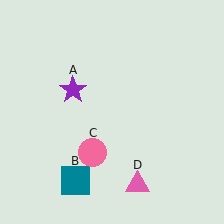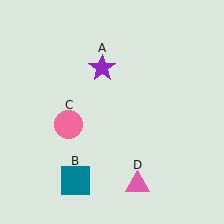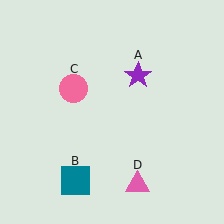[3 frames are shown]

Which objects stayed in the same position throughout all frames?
Teal square (object B) and pink triangle (object D) remained stationary.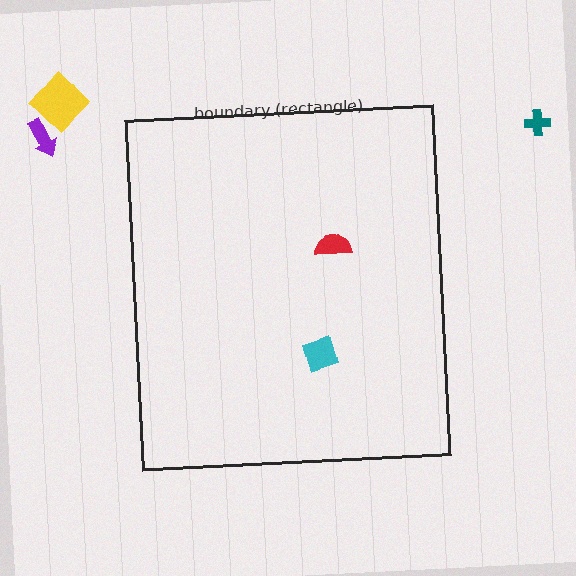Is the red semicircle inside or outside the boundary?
Inside.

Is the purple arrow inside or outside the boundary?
Outside.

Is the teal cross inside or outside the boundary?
Outside.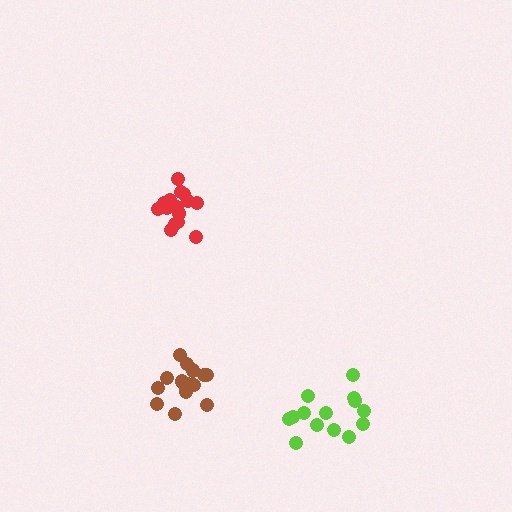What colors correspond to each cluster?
The clusters are colored: brown, red, lime.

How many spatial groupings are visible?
There are 3 spatial groupings.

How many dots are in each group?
Group 1: 16 dots, Group 2: 15 dots, Group 3: 14 dots (45 total).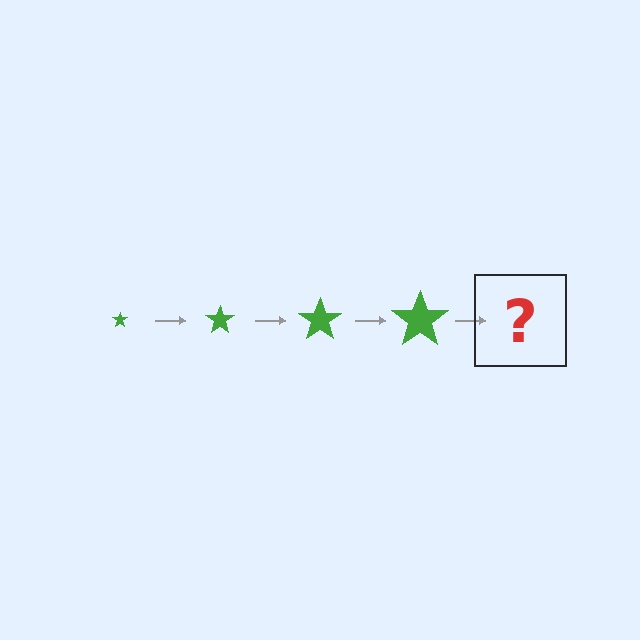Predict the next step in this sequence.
The next step is a green star, larger than the previous one.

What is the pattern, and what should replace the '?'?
The pattern is that the star gets progressively larger each step. The '?' should be a green star, larger than the previous one.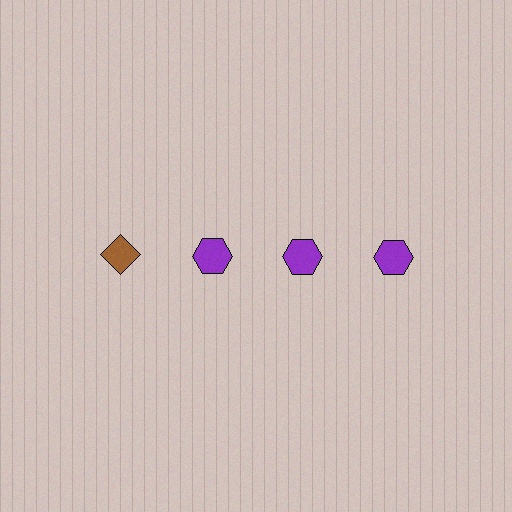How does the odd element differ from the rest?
It differs in both color (brown instead of purple) and shape (diamond instead of hexagon).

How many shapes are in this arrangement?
There are 4 shapes arranged in a grid pattern.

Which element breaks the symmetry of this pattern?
The brown diamond in the top row, leftmost column breaks the symmetry. All other shapes are purple hexagons.